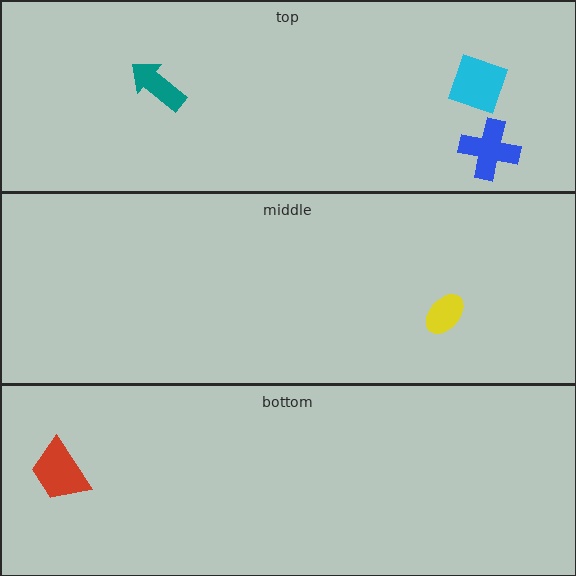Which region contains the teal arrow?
The top region.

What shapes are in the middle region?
The yellow ellipse.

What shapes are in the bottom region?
The red trapezoid.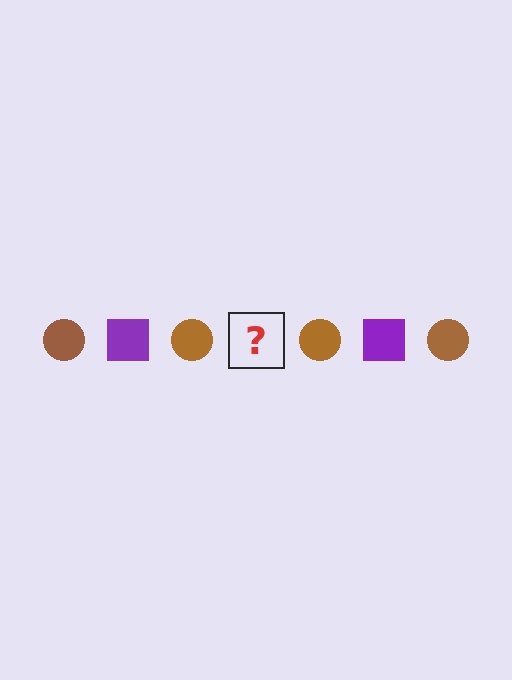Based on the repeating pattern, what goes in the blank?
The blank should be a purple square.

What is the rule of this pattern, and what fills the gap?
The rule is that the pattern alternates between brown circle and purple square. The gap should be filled with a purple square.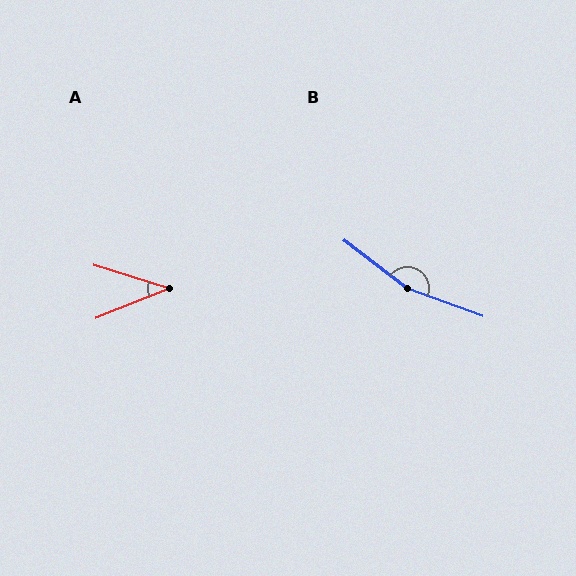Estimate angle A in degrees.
Approximately 39 degrees.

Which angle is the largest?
B, at approximately 163 degrees.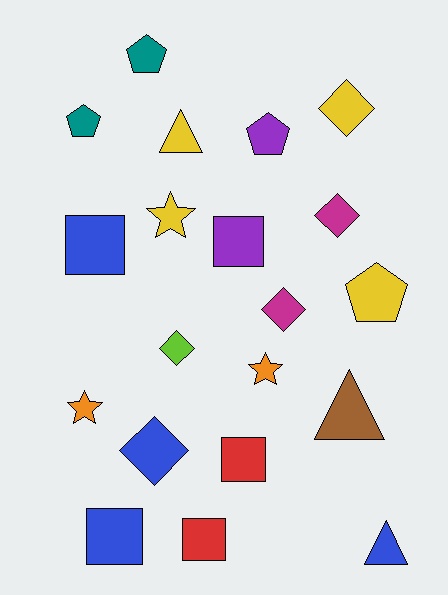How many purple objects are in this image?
There are 2 purple objects.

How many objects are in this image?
There are 20 objects.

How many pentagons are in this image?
There are 4 pentagons.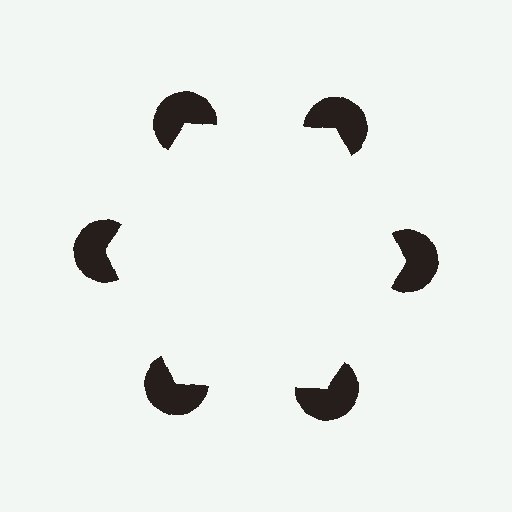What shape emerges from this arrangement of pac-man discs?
An illusory hexagon — its edges are inferred from the aligned wedge cuts in the pac-man discs, not physically drawn.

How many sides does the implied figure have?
6 sides.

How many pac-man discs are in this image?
There are 6 — one at each vertex of the illusory hexagon.